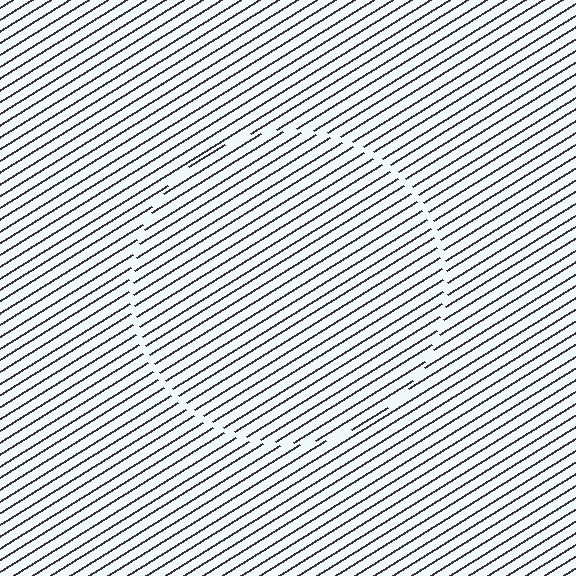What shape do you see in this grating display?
An illusory circle. The interior of the shape contains the same grating, shifted by half a period — the contour is defined by the phase discontinuity where line-ends from the inner and outer gratings abut.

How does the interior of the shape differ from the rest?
The interior of the shape contains the same grating, shifted by half a period — the contour is defined by the phase discontinuity where line-ends from the inner and outer gratings abut.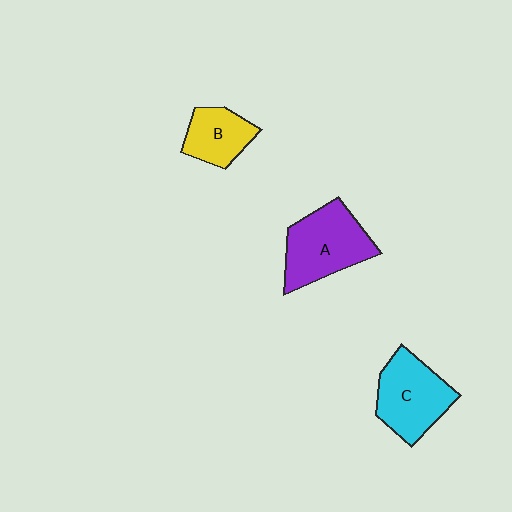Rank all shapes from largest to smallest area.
From largest to smallest: A (purple), C (cyan), B (yellow).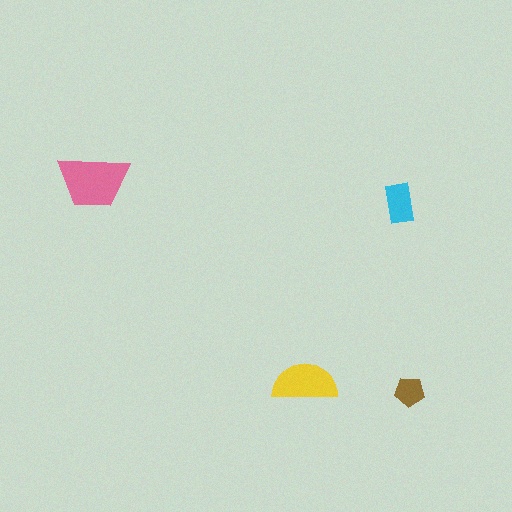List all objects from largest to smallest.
The pink trapezoid, the yellow semicircle, the cyan rectangle, the brown pentagon.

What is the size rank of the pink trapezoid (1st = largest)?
1st.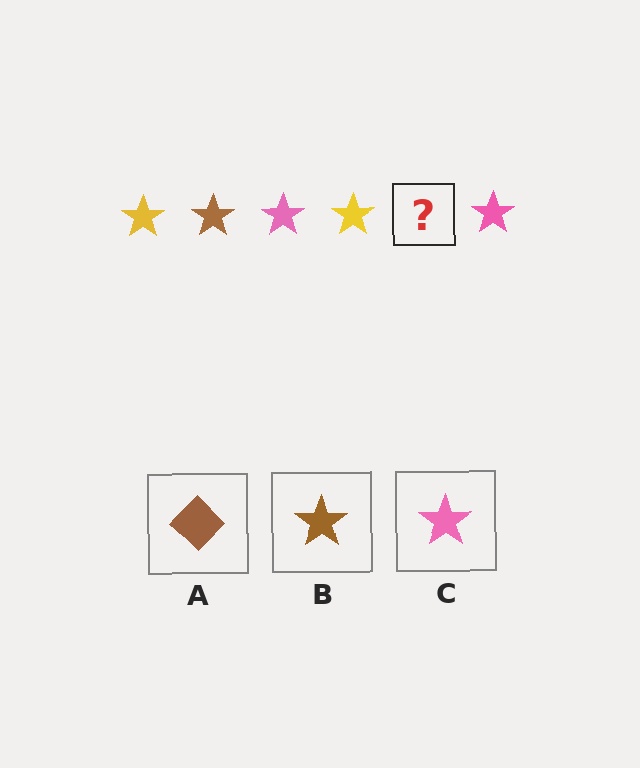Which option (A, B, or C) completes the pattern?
B.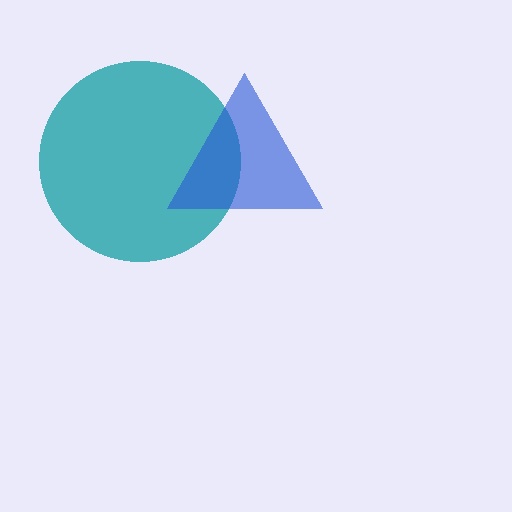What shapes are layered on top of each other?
The layered shapes are: a teal circle, a blue triangle.